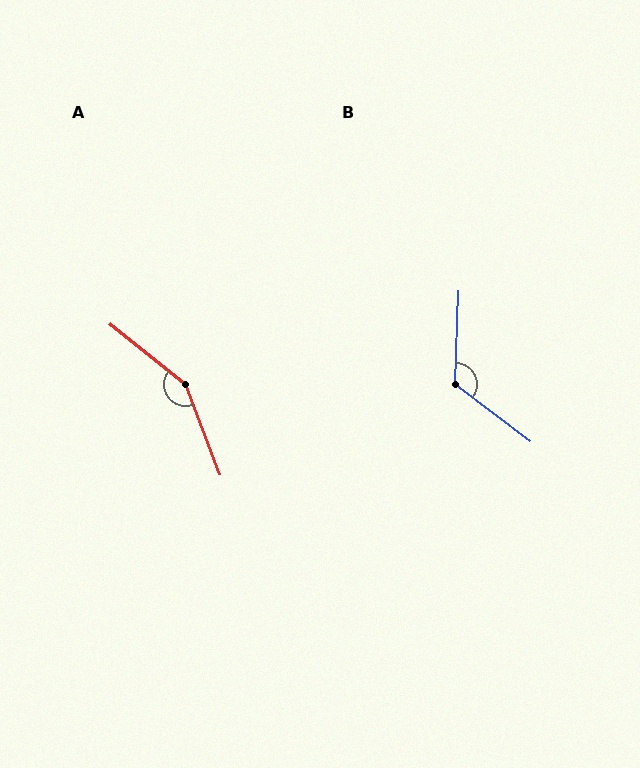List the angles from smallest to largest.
B (125°), A (150°).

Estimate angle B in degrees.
Approximately 125 degrees.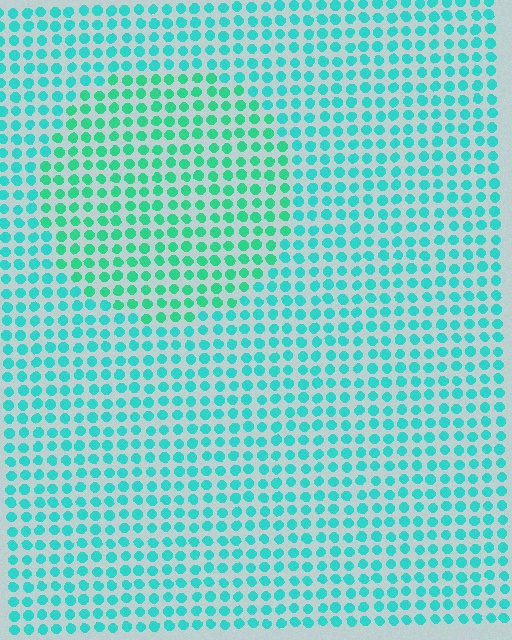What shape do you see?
I see a circle.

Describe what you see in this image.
The image is filled with small cyan elements in a uniform arrangement. A circle-shaped region is visible where the elements are tinted to a slightly different hue, forming a subtle color boundary.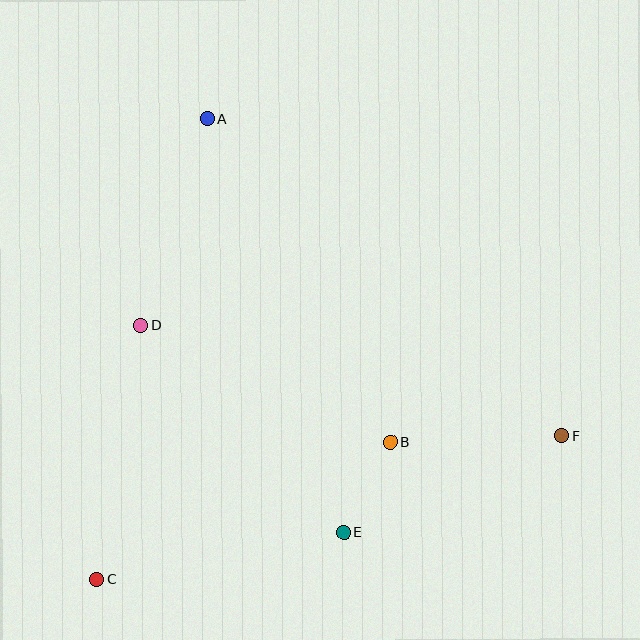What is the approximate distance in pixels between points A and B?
The distance between A and B is approximately 372 pixels.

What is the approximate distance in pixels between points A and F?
The distance between A and F is approximately 476 pixels.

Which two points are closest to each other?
Points B and E are closest to each other.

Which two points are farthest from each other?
Points C and F are farthest from each other.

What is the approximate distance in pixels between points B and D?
The distance between B and D is approximately 275 pixels.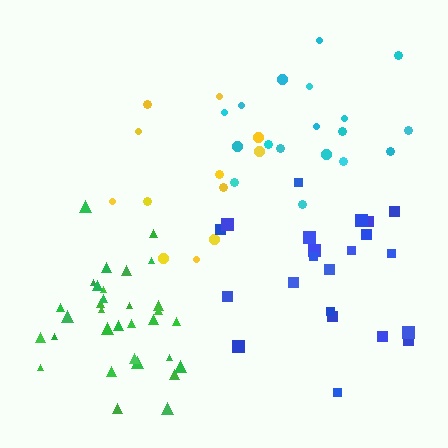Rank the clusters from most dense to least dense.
green, blue, cyan, yellow.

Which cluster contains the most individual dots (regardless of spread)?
Green (32).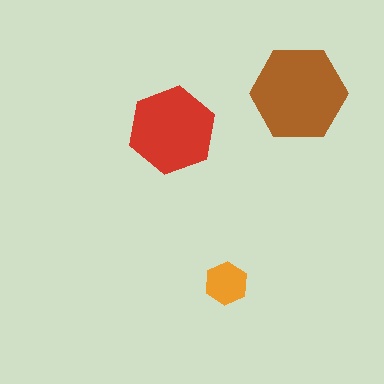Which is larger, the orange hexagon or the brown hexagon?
The brown one.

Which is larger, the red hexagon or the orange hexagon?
The red one.